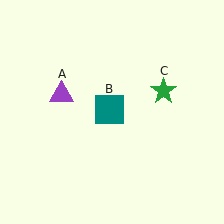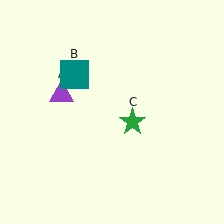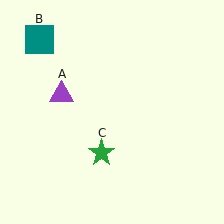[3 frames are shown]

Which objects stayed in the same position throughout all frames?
Purple triangle (object A) remained stationary.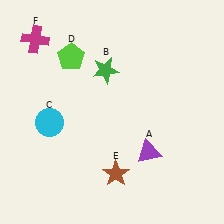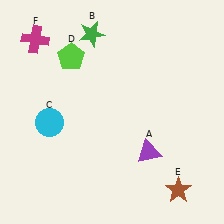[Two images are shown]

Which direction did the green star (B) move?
The green star (B) moved up.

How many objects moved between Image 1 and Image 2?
2 objects moved between the two images.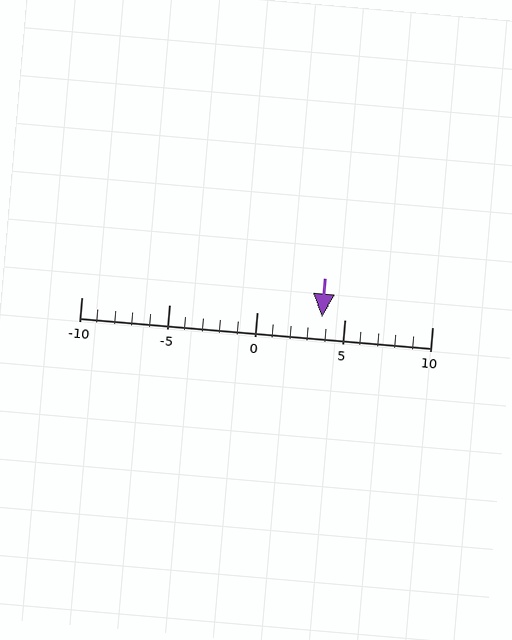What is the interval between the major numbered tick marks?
The major tick marks are spaced 5 units apart.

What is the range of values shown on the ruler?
The ruler shows values from -10 to 10.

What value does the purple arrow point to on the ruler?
The purple arrow points to approximately 4.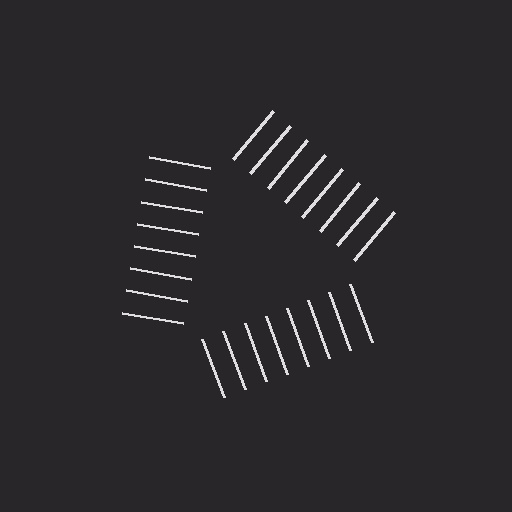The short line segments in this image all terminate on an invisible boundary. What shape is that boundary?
An illusory triangle — the line segments terminate on its edges but no continuous stroke is drawn.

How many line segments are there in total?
24 — 8 along each of the 3 edges.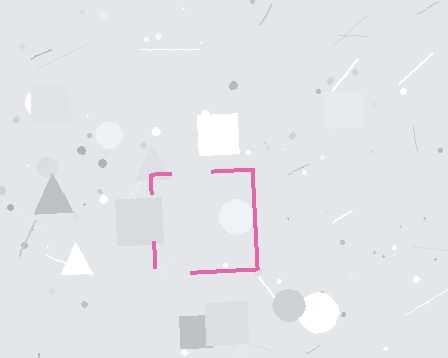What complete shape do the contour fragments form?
The contour fragments form a square.